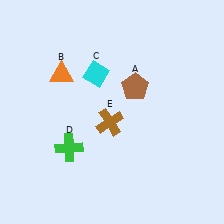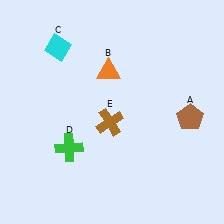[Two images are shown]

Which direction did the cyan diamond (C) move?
The cyan diamond (C) moved left.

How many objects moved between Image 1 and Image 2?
3 objects moved between the two images.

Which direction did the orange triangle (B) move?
The orange triangle (B) moved right.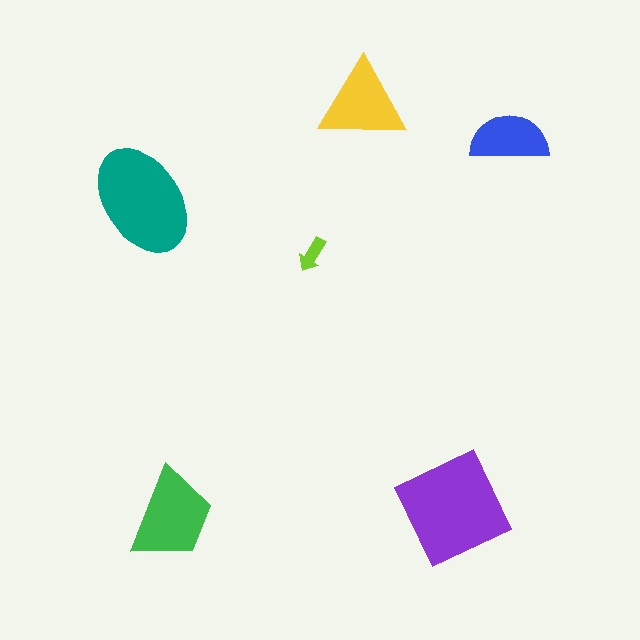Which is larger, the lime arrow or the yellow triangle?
The yellow triangle.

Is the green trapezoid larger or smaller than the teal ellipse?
Smaller.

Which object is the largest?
The purple square.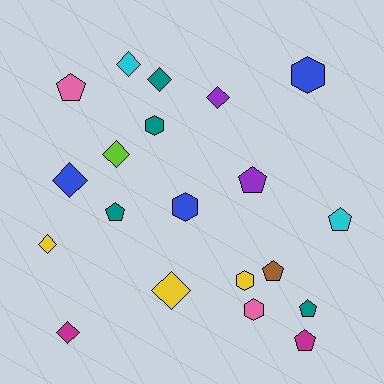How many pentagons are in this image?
There are 7 pentagons.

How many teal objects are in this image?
There are 4 teal objects.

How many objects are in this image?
There are 20 objects.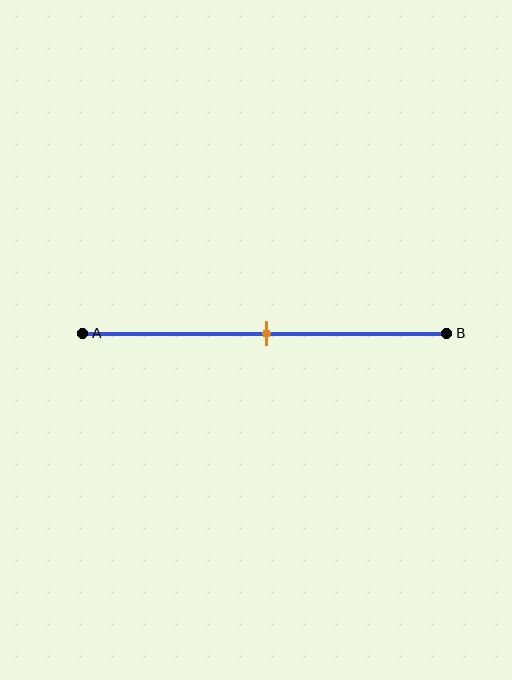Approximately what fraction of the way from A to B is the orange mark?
The orange mark is approximately 50% of the way from A to B.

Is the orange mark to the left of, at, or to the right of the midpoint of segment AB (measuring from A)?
The orange mark is approximately at the midpoint of segment AB.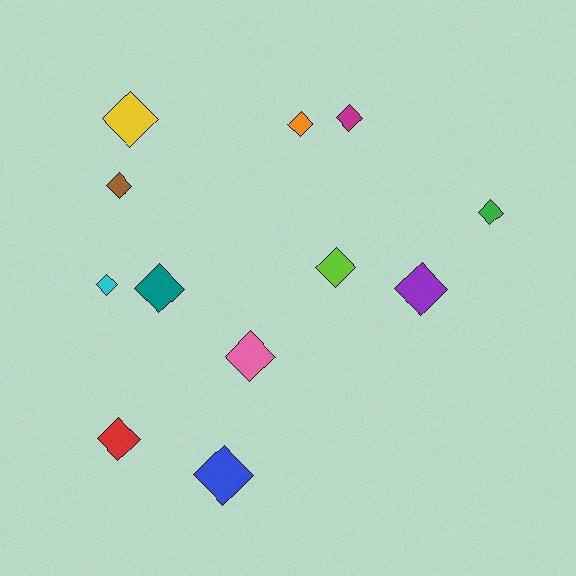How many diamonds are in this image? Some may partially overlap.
There are 12 diamonds.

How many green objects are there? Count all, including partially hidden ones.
There is 1 green object.